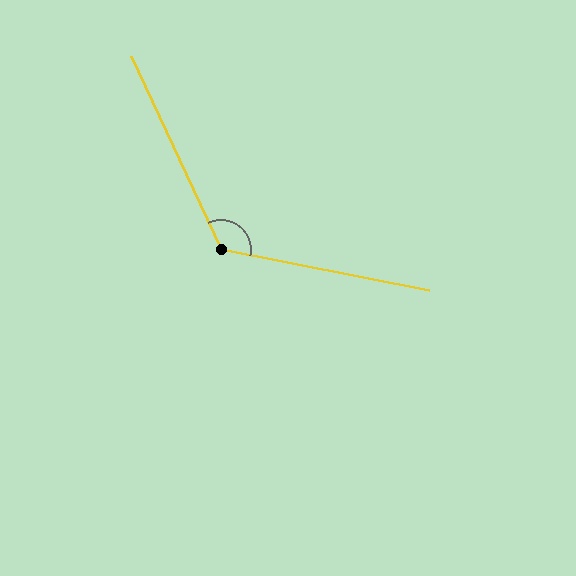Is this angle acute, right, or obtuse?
It is obtuse.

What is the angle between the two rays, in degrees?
Approximately 126 degrees.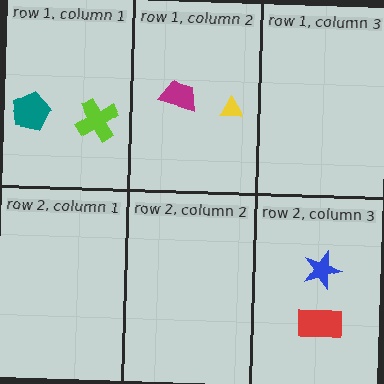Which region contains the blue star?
The row 2, column 3 region.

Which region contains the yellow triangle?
The row 1, column 2 region.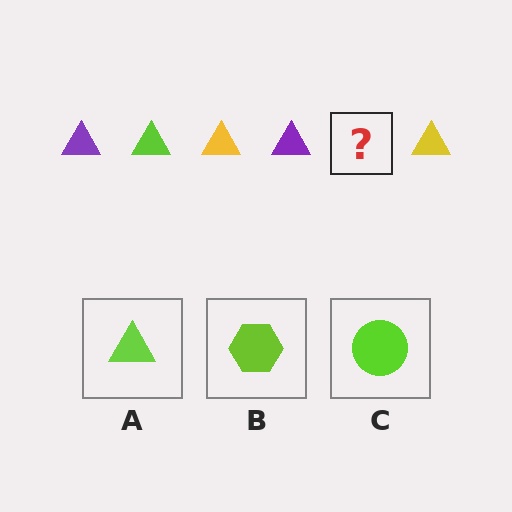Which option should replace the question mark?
Option A.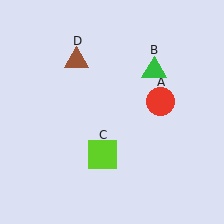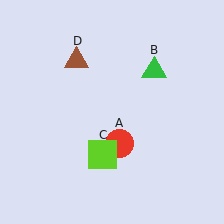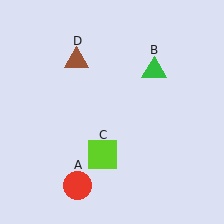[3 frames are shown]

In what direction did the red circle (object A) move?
The red circle (object A) moved down and to the left.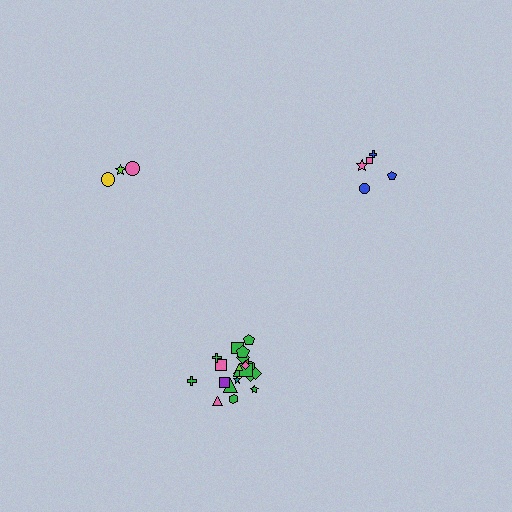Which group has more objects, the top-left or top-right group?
The top-right group.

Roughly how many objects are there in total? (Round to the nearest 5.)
Roughly 30 objects in total.